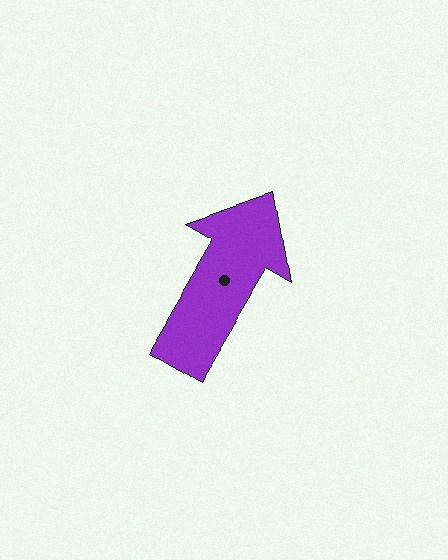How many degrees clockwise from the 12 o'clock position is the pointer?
Approximately 31 degrees.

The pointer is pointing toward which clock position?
Roughly 1 o'clock.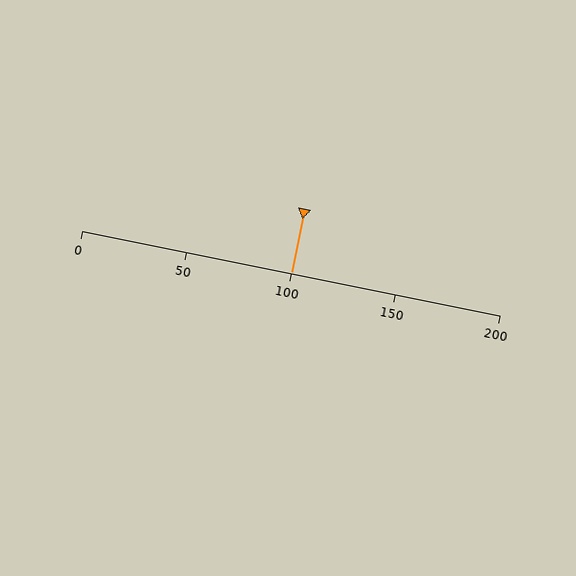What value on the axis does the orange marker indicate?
The marker indicates approximately 100.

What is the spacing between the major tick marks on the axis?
The major ticks are spaced 50 apart.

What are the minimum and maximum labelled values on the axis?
The axis runs from 0 to 200.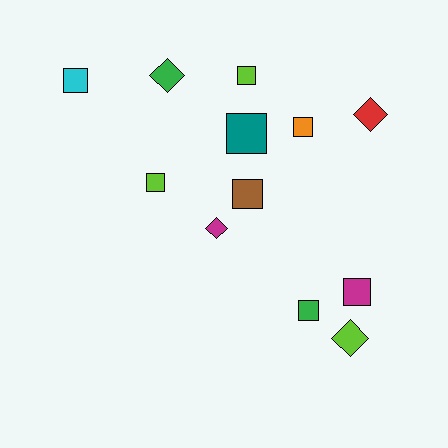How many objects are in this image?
There are 12 objects.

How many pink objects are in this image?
There are no pink objects.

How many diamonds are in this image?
There are 4 diamonds.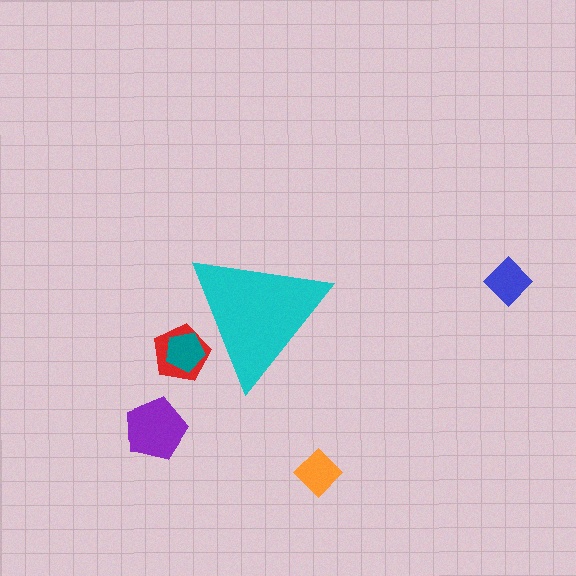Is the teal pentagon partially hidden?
Yes, the teal pentagon is partially hidden behind the cyan triangle.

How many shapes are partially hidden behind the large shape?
2 shapes are partially hidden.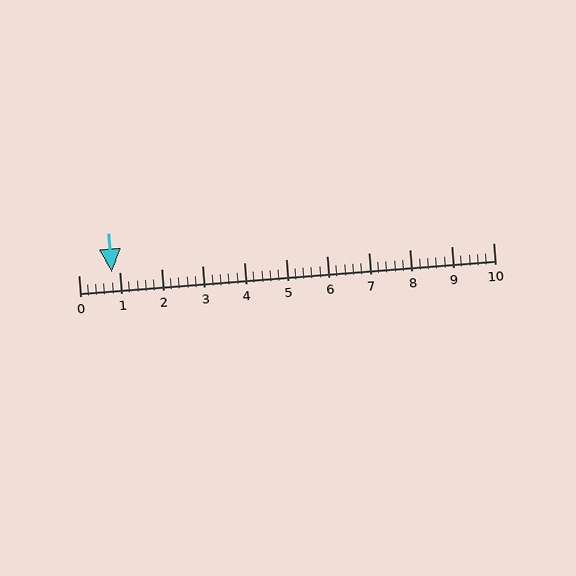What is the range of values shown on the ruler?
The ruler shows values from 0 to 10.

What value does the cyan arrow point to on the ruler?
The cyan arrow points to approximately 0.8.